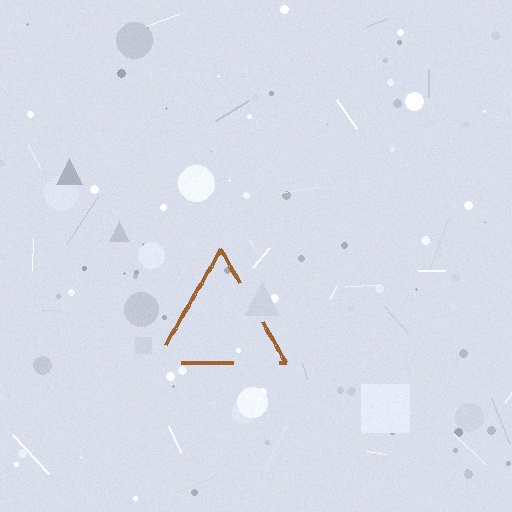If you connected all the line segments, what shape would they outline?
They would outline a triangle.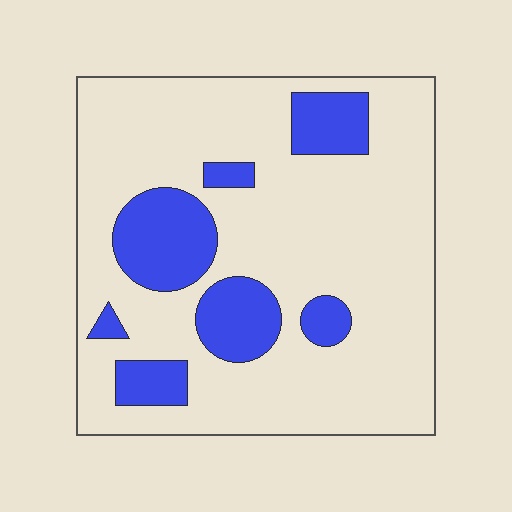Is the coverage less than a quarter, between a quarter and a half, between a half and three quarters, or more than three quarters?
Less than a quarter.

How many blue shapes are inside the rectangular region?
7.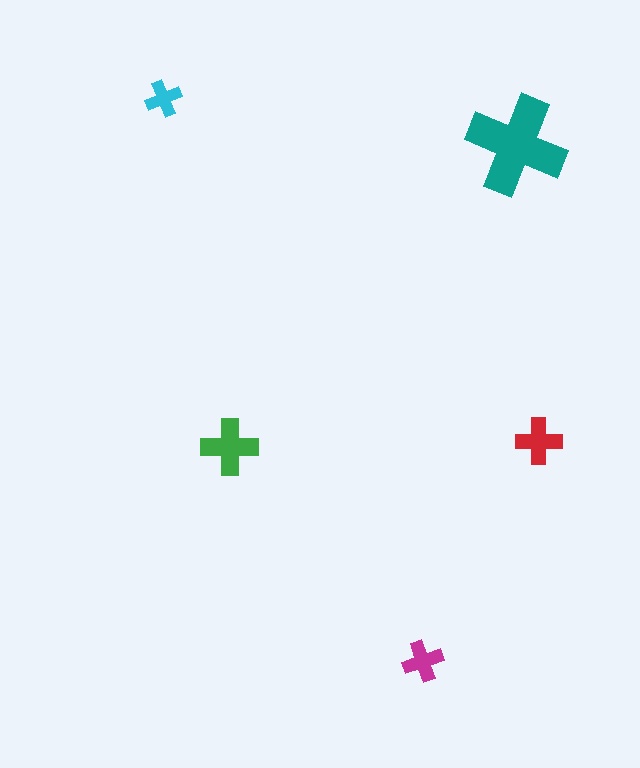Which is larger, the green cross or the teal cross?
The teal one.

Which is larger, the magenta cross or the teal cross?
The teal one.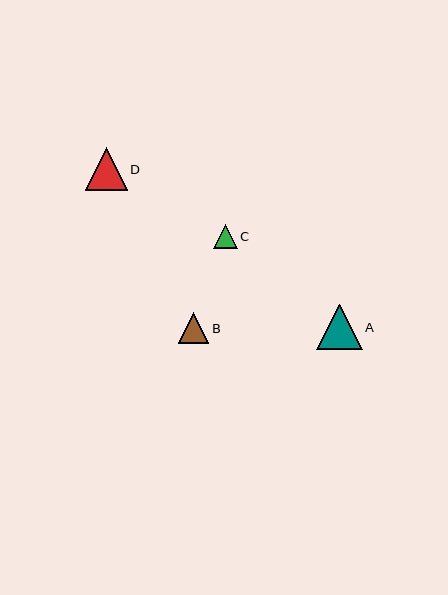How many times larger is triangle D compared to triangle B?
Triangle D is approximately 1.4 times the size of triangle B.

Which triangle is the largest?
Triangle A is the largest with a size of approximately 46 pixels.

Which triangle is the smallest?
Triangle C is the smallest with a size of approximately 24 pixels.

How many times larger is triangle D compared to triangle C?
Triangle D is approximately 1.8 times the size of triangle C.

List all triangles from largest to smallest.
From largest to smallest: A, D, B, C.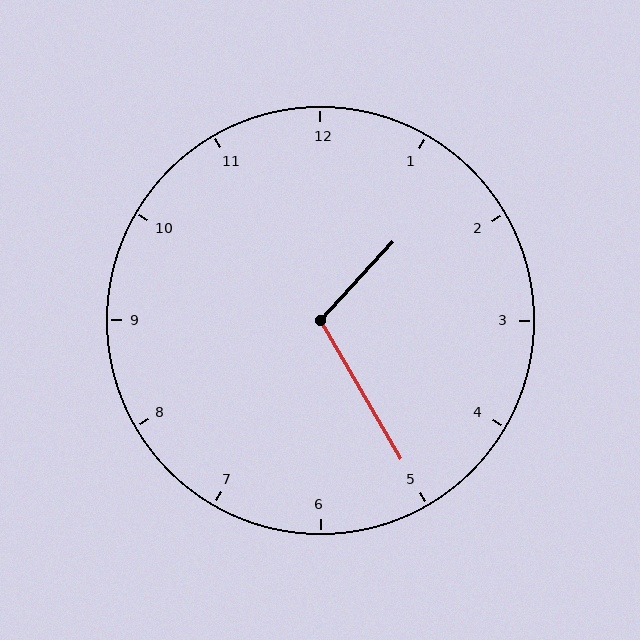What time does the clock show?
1:25.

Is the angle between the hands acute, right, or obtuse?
It is obtuse.